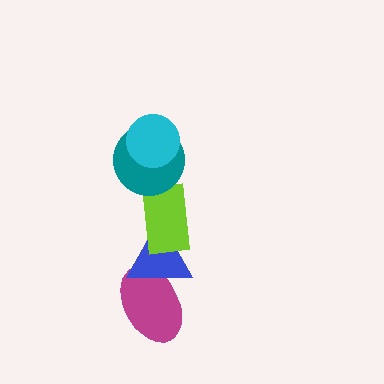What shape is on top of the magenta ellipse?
The blue triangle is on top of the magenta ellipse.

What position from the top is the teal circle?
The teal circle is 2nd from the top.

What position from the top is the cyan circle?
The cyan circle is 1st from the top.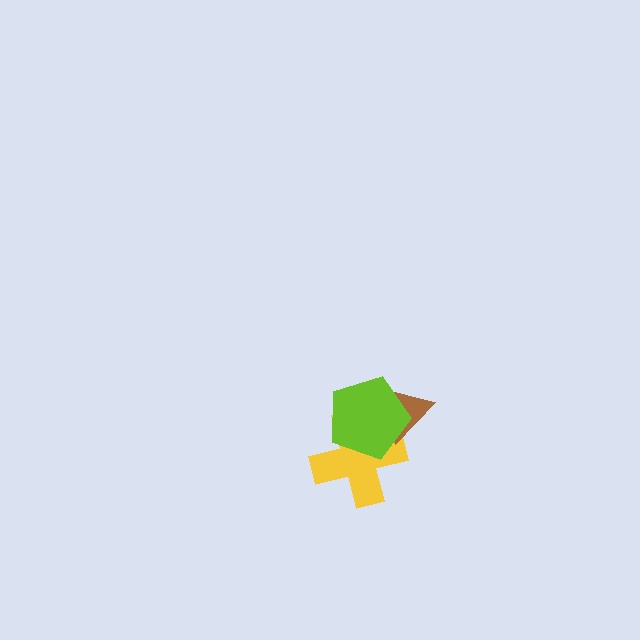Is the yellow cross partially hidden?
Yes, it is partially covered by another shape.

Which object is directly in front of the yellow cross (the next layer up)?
The brown triangle is directly in front of the yellow cross.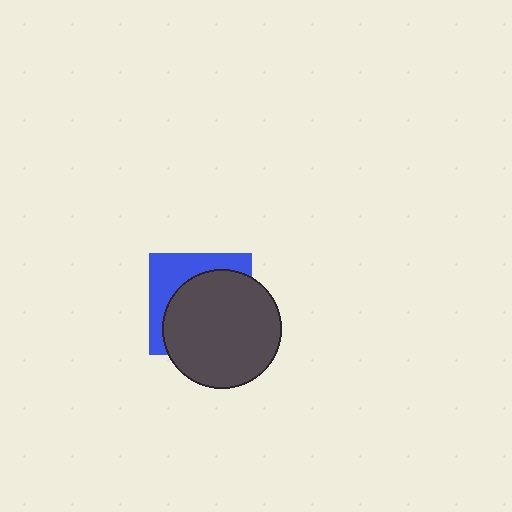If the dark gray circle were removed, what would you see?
You would see the complete blue square.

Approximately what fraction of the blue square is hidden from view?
Roughly 66% of the blue square is hidden behind the dark gray circle.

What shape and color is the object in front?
The object in front is a dark gray circle.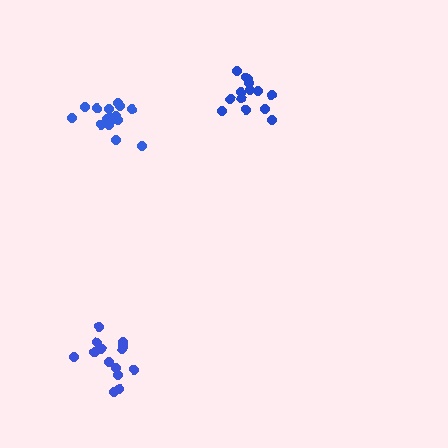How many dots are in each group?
Group 1: 14 dots, Group 2: 14 dots, Group 3: 16 dots (44 total).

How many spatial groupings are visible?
There are 3 spatial groupings.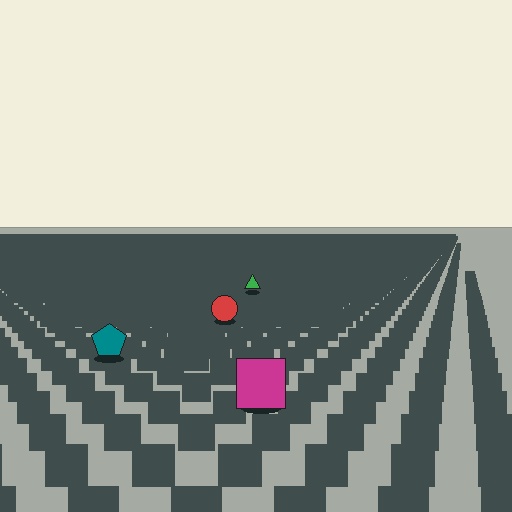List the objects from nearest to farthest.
From nearest to farthest: the magenta square, the teal pentagon, the red circle, the green triangle.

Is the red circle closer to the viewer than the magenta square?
No. The magenta square is closer — you can tell from the texture gradient: the ground texture is coarser near it.